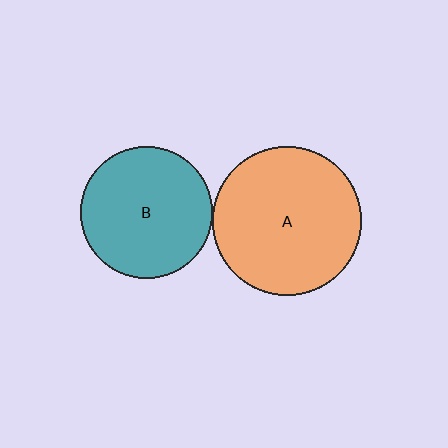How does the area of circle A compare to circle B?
Approximately 1.3 times.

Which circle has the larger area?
Circle A (orange).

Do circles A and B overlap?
Yes.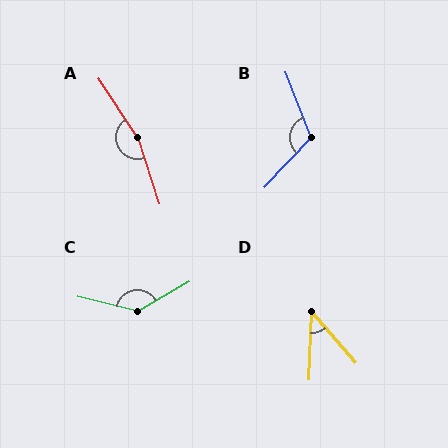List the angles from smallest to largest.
D (42°), B (116°), C (137°), A (165°).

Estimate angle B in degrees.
Approximately 116 degrees.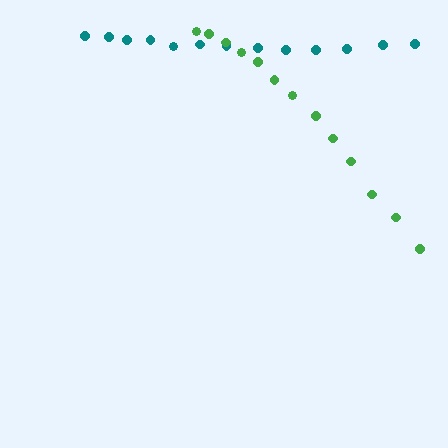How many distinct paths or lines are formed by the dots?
There are 2 distinct paths.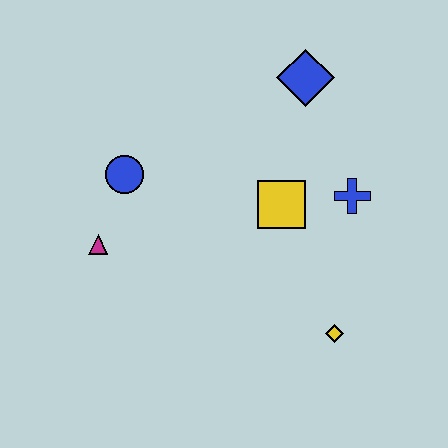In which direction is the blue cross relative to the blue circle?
The blue cross is to the right of the blue circle.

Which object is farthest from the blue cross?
The magenta triangle is farthest from the blue cross.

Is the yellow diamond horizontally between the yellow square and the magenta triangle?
No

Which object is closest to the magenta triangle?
The blue circle is closest to the magenta triangle.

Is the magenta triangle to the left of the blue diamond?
Yes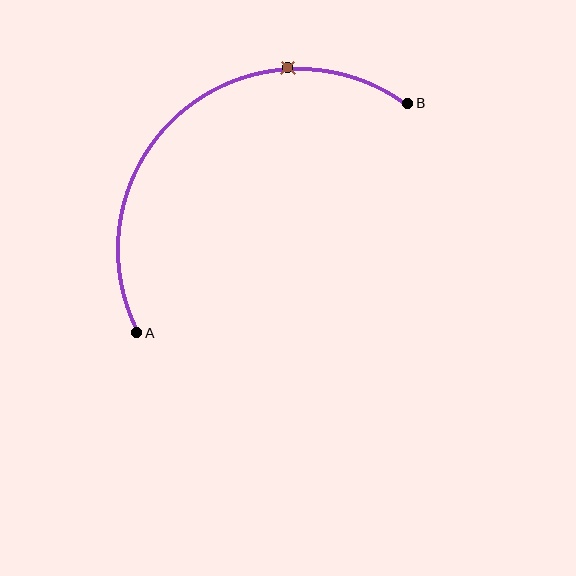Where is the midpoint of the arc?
The arc midpoint is the point on the curve farthest from the straight line joining A and B. It sits above and to the left of that line.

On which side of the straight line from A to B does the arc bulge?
The arc bulges above and to the left of the straight line connecting A and B.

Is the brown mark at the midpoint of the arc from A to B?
No. The brown mark lies on the arc but is closer to endpoint B. The arc midpoint would be at the point on the curve equidistant along the arc from both A and B.